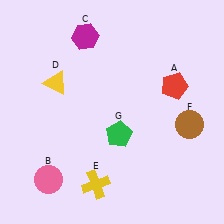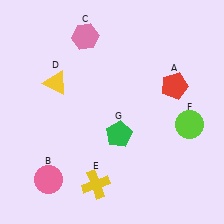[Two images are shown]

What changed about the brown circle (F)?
In Image 1, F is brown. In Image 2, it changed to lime.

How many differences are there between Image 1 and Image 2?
There are 2 differences between the two images.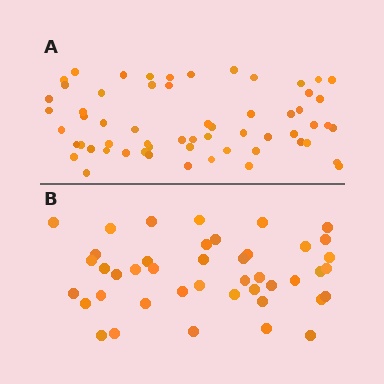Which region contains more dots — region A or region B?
Region A (the top region) has more dots.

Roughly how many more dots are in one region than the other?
Region A has approximately 15 more dots than region B.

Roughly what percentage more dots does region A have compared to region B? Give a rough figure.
About 40% more.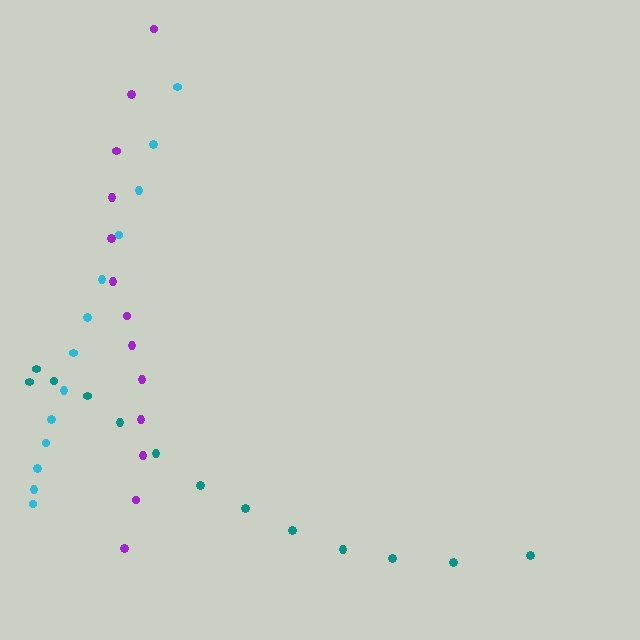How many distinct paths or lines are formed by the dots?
There are 3 distinct paths.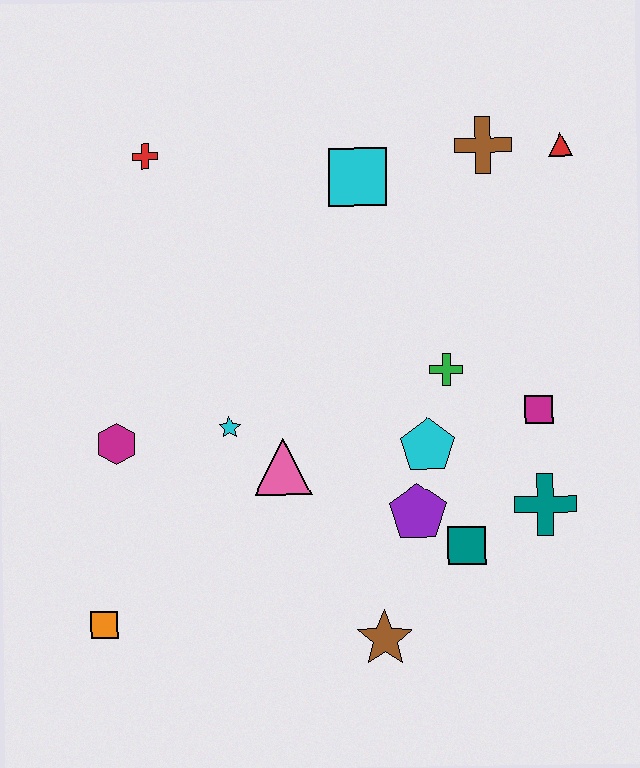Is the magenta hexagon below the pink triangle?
No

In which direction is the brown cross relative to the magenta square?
The brown cross is above the magenta square.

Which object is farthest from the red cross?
The brown star is farthest from the red cross.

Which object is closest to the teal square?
The purple pentagon is closest to the teal square.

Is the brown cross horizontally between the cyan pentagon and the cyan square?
No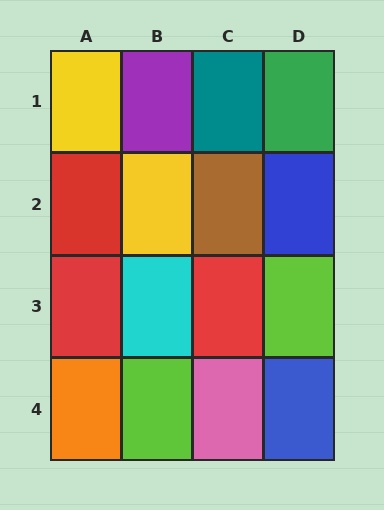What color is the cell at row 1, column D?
Green.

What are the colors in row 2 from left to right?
Red, yellow, brown, blue.